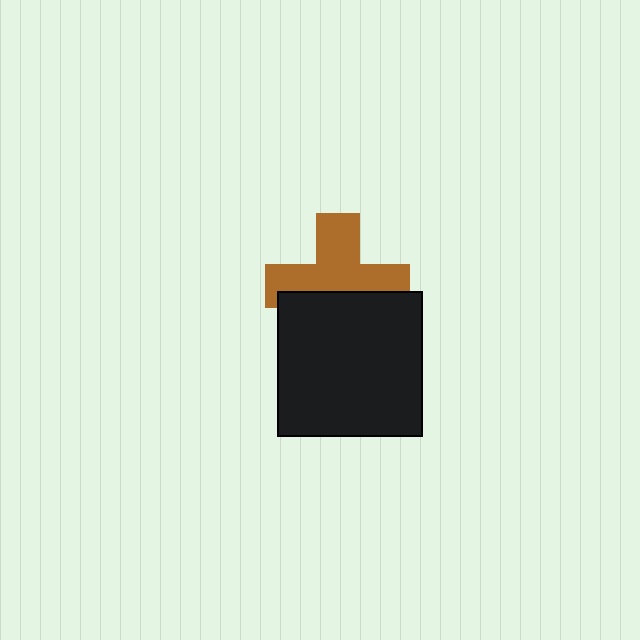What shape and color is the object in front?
The object in front is a black square.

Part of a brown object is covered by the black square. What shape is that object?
It is a cross.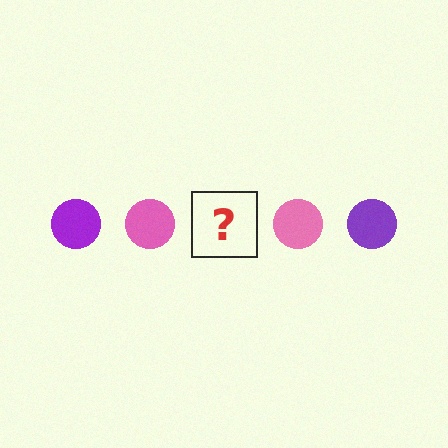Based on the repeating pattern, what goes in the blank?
The blank should be a purple circle.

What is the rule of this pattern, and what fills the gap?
The rule is that the pattern cycles through purple, pink circles. The gap should be filled with a purple circle.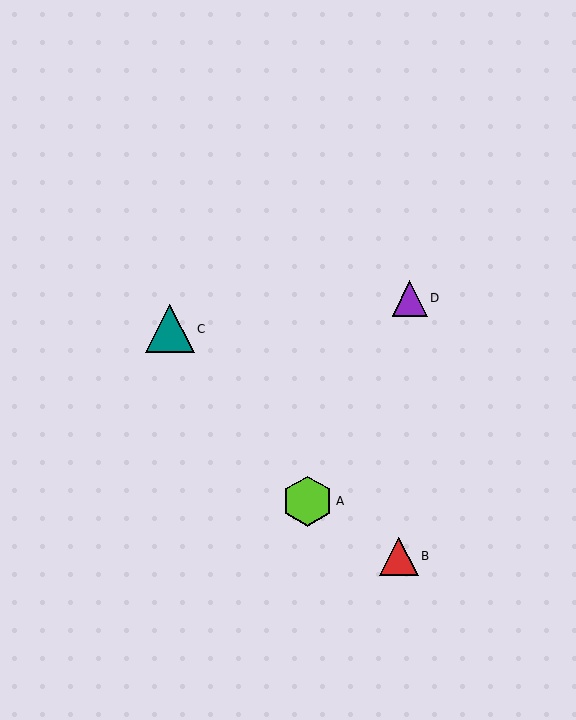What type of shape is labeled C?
Shape C is a teal triangle.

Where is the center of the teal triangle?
The center of the teal triangle is at (170, 329).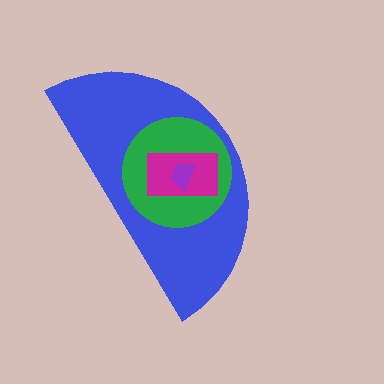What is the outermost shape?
The blue semicircle.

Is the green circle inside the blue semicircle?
Yes.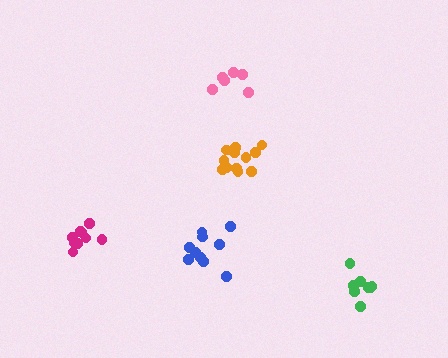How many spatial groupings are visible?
There are 5 spatial groupings.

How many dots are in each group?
Group 1: 9 dots, Group 2: 8 dots, Group 3: 6 dots, Group 4: 10 dots, Group 5: 12 dots (45 total).